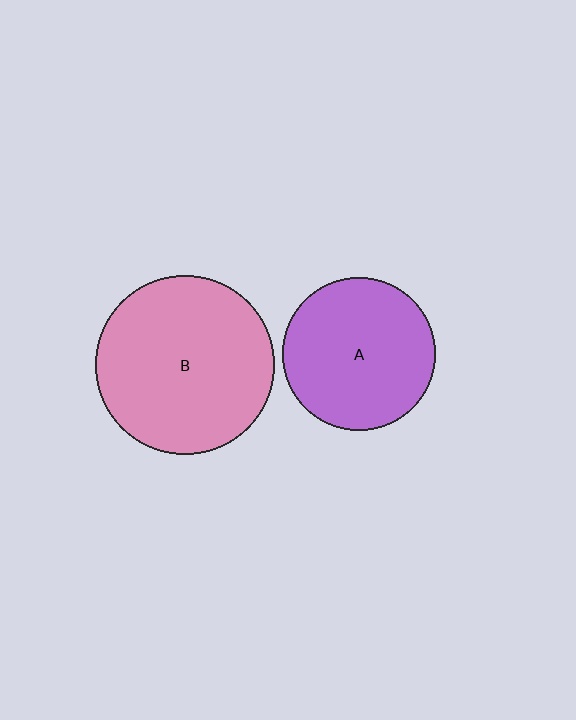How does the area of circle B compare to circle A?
Approximately 1.4 times.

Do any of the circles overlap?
No, none of the circles overlap.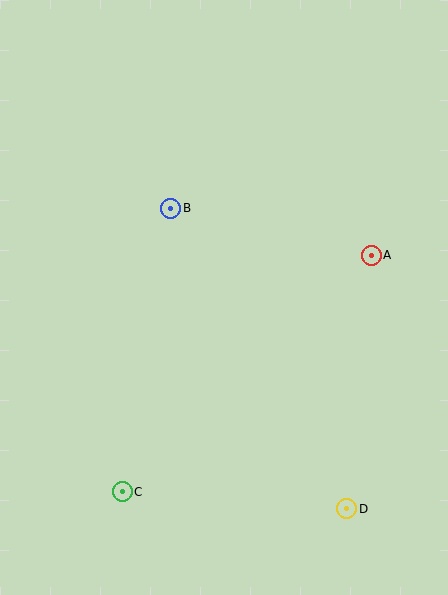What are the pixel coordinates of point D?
Point D is at (347, 509).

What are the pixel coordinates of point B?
Point B is at (171, 208).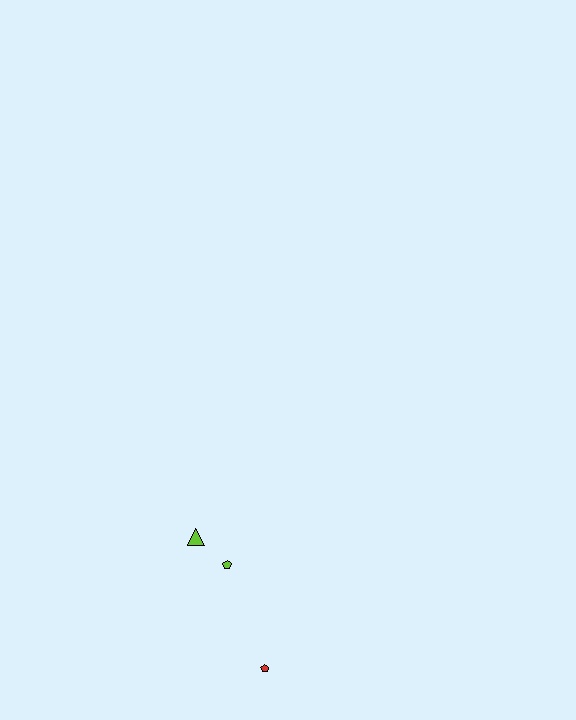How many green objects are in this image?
There are no green objects.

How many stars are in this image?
There are no stars.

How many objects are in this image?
There are 3 objects.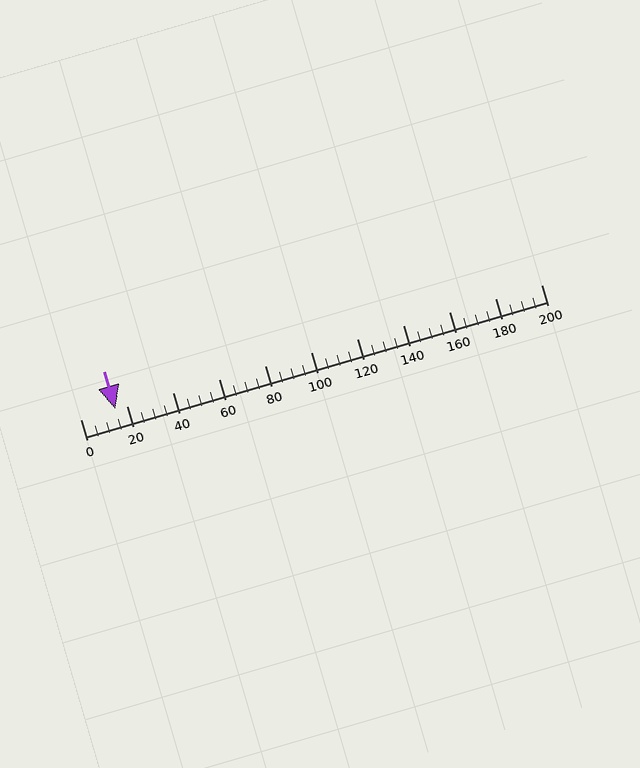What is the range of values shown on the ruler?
The ruler shows values from 0 to 200.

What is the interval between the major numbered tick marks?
The major tick marks are spaced 20 units apart.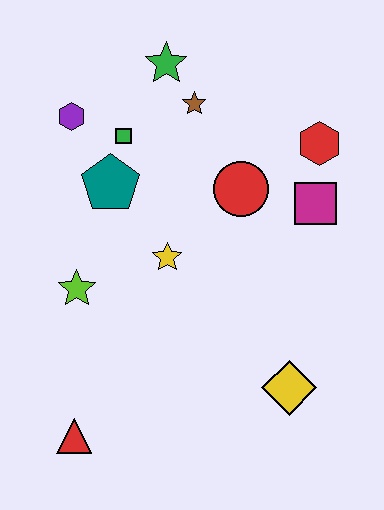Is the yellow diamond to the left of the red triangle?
No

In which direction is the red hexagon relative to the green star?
The red hexagon is to the right of the green star.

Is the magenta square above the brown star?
No